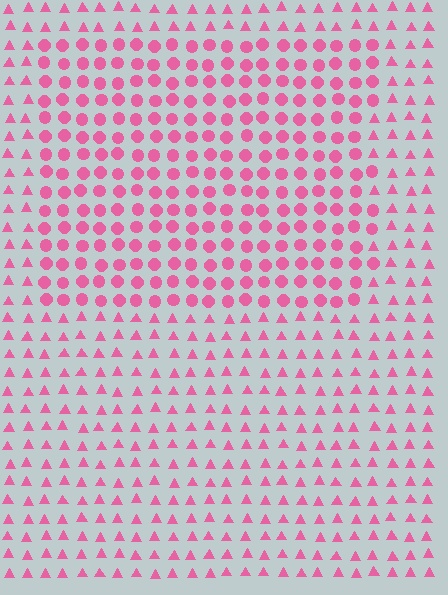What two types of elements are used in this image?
The image uses circles inside the rectangle region and triangles outside it.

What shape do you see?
I see a rectangle.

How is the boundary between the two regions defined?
The boundary is defined by a change in element shape: circles inside vs. triangles outside. All elements share the same color and spacing.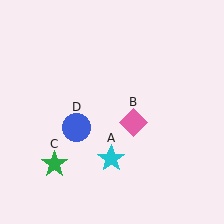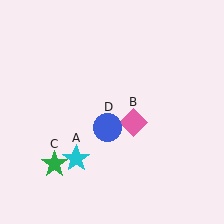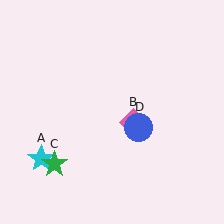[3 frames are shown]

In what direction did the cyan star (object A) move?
The cyan star (object A) moved left.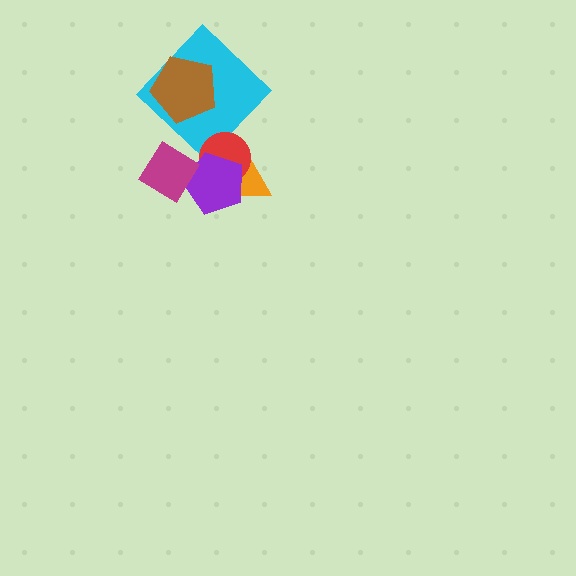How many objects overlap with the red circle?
2 objects overlap with the red circle.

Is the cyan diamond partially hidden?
Yes, it is partially covered by another shape.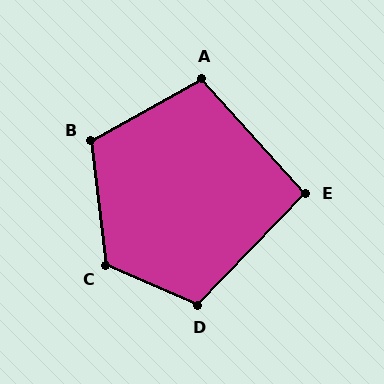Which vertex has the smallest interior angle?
E, at approximately 94 degrees.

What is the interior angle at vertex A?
Approximately 103 degrees (obtuse).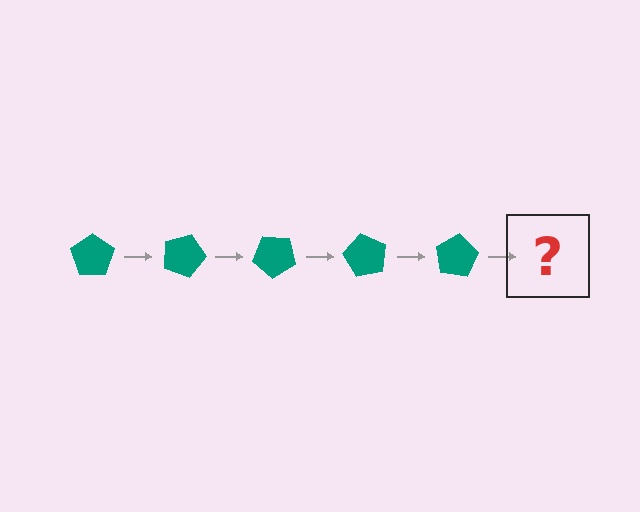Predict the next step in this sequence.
The next step is a teal pentagon rotated 100 degrees.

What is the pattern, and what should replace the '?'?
The pattern is that the pentagon rotates 20 degrees each step. The '?' should be a teal pentagon rotated 100 degrees.